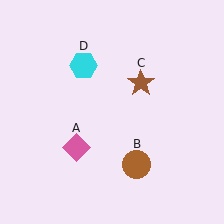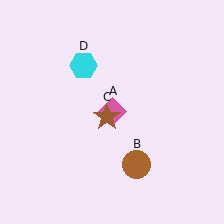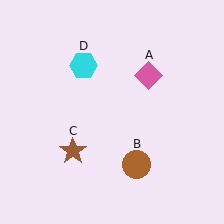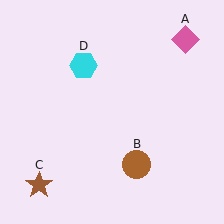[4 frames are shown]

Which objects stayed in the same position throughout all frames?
Brown circle (object B) and cyan hexagon (object D) remained stationary.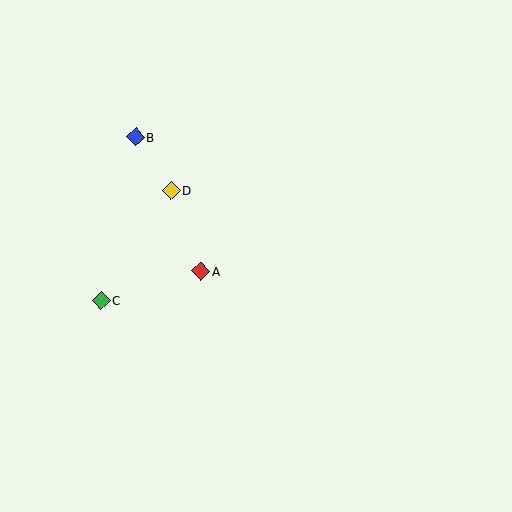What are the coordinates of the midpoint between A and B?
The midpoint between A and B is at (168, 204).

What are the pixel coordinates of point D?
Point D is at (171, 190).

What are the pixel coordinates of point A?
Point A is at (201, 271).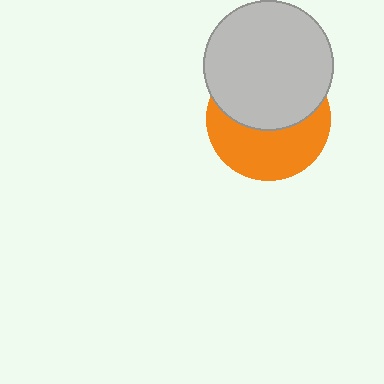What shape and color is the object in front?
The object in front is a light gray circle.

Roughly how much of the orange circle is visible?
About half of it is visible (roughly 49%).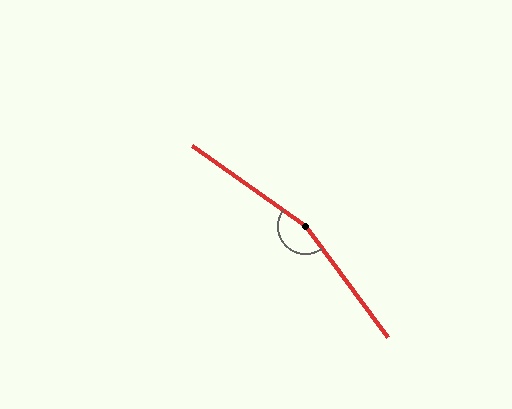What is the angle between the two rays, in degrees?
Approximately 161 degrees.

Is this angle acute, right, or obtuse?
It is obtuse.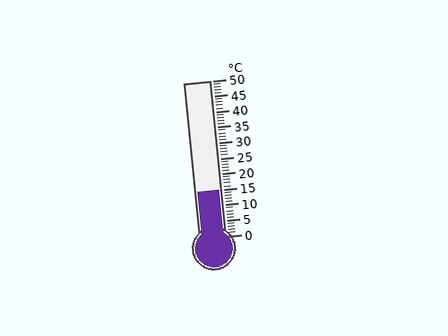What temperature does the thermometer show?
The thermometer shows approximately 15°C.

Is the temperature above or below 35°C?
The temperature is below 35°C.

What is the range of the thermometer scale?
The thermometer scale ranges from 0°C to 50°C.